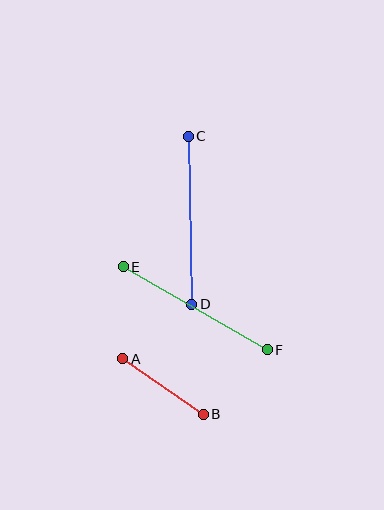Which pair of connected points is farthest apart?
Points C and D are farthest apart.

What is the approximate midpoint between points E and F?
The midpoint is at approximately (195, 308) pixels.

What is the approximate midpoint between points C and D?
The midpoint is at approximately (190, 220) pixels.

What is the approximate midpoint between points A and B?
The midpoint is at approximately (163, 387) pixels.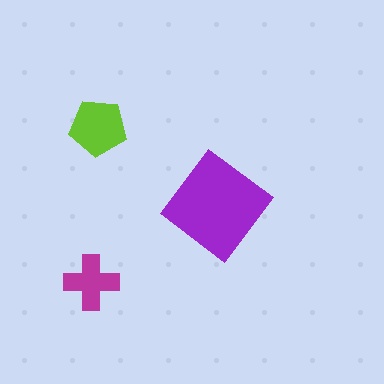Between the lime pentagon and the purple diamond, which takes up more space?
The purple diamond.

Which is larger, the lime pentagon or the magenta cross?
The lime pentagon.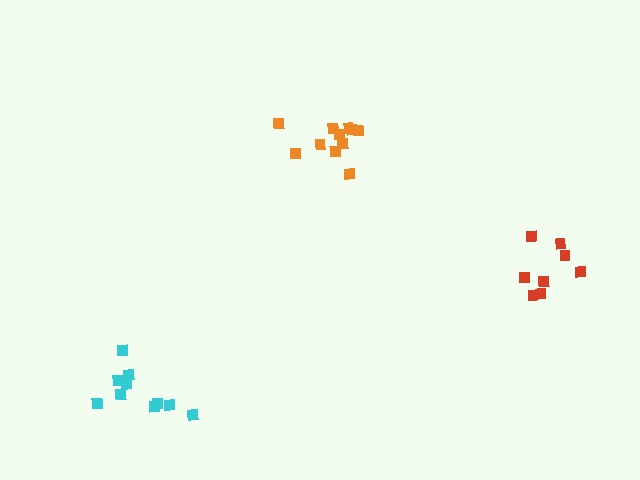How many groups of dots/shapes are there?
There are 3 groups.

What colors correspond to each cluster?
The clusters are colored: red, orange, cyan.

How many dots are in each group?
Group 1: 8 dots, Group 2: 11 dots, Group 3: 10 dots (29 total).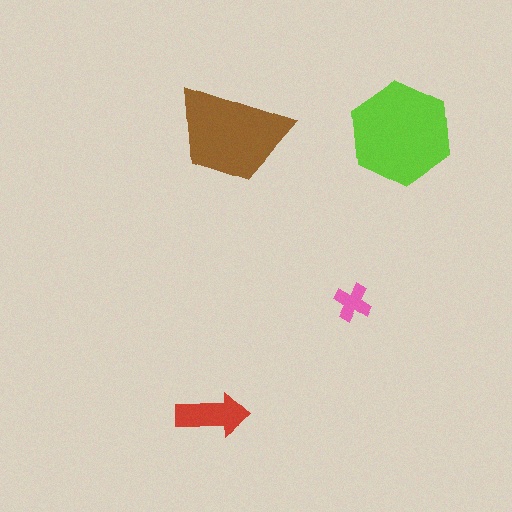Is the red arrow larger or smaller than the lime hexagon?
Smaller.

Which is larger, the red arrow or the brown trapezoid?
The brown trapezoid.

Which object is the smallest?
The pink cross.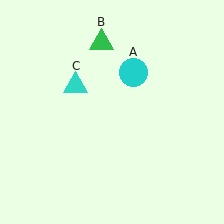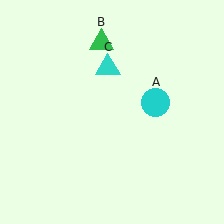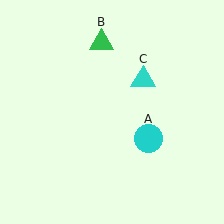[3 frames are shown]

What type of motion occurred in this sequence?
The cyan circle (object A), cyan triangle (object C) rotated clockwise around the center of the scene.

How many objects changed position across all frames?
2 objects changed position: cyan circle (object A), cyan triangle (object C).